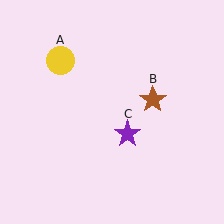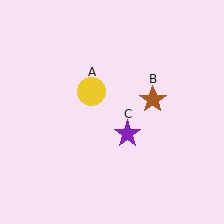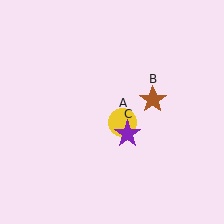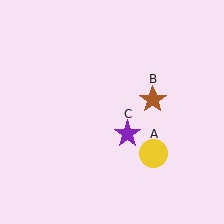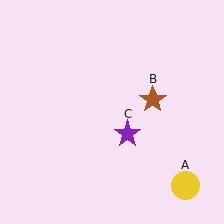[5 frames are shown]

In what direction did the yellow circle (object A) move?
The yellow circle (object A) moved down and to the right.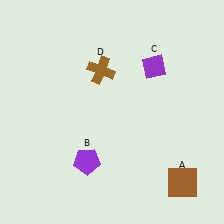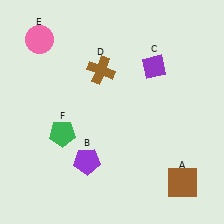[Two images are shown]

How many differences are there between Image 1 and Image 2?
There are 2 differences between the two images.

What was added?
A pink circle (E), a green pentagon (F) were added in Image 2.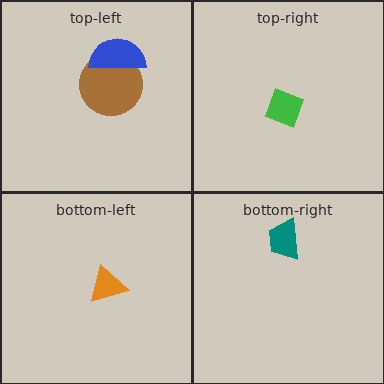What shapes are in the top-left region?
The brown circle, the blue semicircle.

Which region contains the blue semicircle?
The top-left region.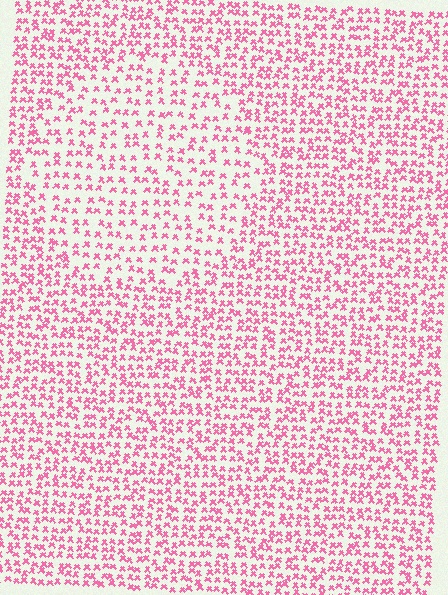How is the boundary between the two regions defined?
The boundary is defined by a change in element density (approximately 1.6x ratio). All elements are the same color, size, and shape.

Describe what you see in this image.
The image contains small pink elements arranged at two different densities. A circle-shaped region is visible where the elements are less densely packed than the surrounding area.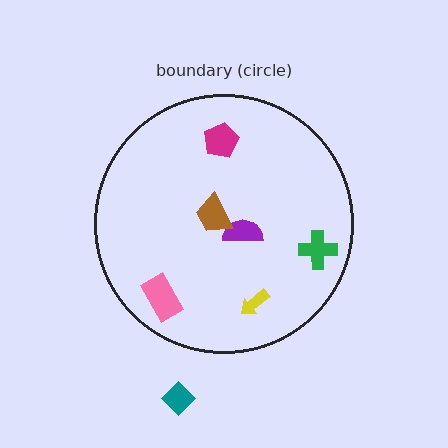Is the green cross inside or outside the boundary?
Inside.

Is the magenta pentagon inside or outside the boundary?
Inside.